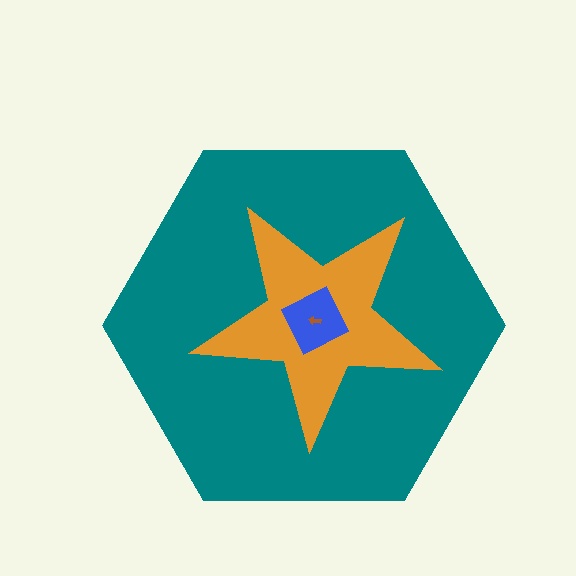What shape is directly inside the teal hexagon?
The orange star.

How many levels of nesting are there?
4.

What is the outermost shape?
The teal hexagon.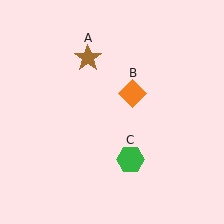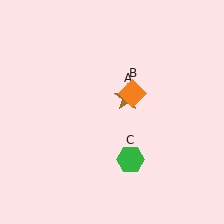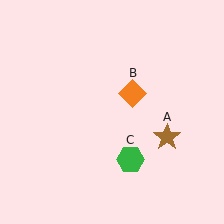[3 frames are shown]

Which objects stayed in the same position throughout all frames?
Orange diamond (object B) and green hexagon (object C) remained stationary.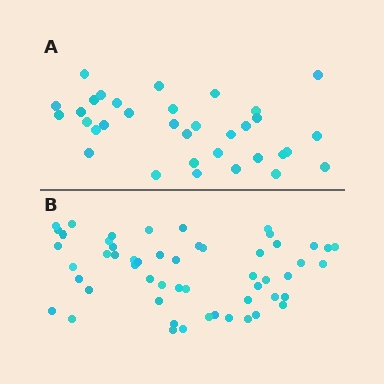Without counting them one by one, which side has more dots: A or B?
Region B (the bottom region) has more dots.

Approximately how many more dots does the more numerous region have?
Region B has approximately 20 more dots than region A.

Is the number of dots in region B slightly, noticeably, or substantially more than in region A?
Region B has substantially more. The ratio is roughly 1.6 to 1.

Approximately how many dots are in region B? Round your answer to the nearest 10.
About 50 dots. (The exact count is 54, which rounds to 50.)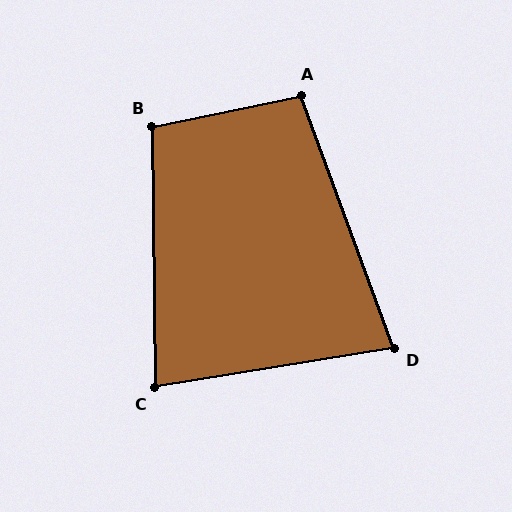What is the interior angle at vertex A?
Approximately 99 degrees (obtuse).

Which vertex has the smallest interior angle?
D, at approximately 79 degrees.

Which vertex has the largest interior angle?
B, at approximately 101 degrees.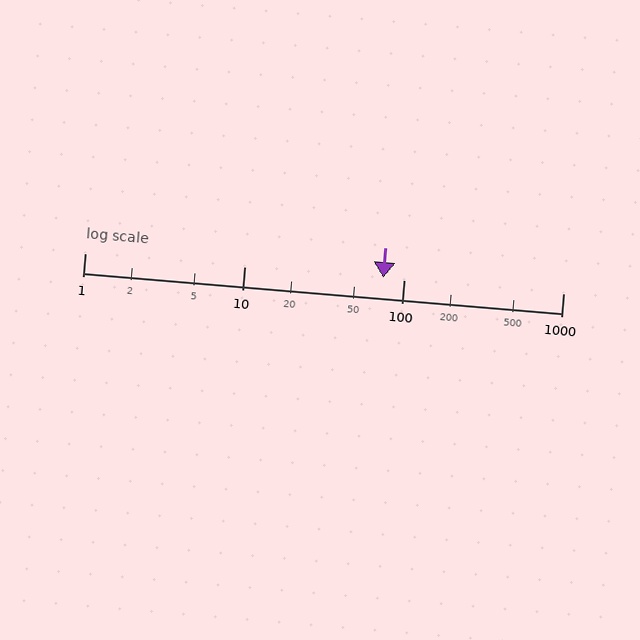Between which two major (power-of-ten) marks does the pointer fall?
The pointer is between 10 and 100.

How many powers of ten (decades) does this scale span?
The scale spans 3 decades, from 1 to 1000.